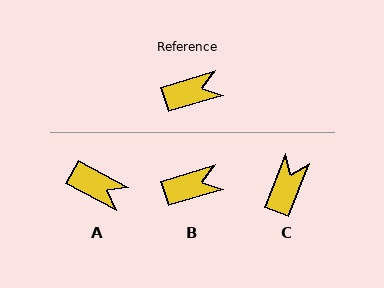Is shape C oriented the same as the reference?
No, it is off by about 52 degrees.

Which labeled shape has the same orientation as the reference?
B.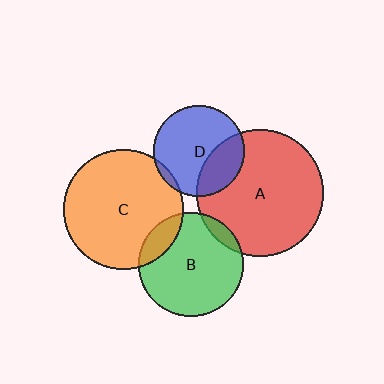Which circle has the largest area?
Circle A (red).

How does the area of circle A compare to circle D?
Approximately 2.0 times.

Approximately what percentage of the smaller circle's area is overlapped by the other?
Approximately 5%.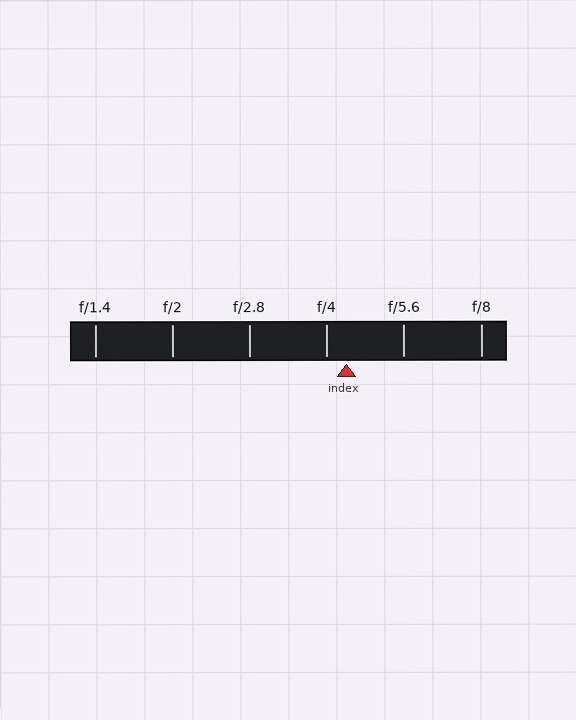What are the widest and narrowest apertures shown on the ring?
The widest aperture shown is f/1.4 and the narrowest is f/8.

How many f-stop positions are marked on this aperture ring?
There are 6 f-stop positions marked.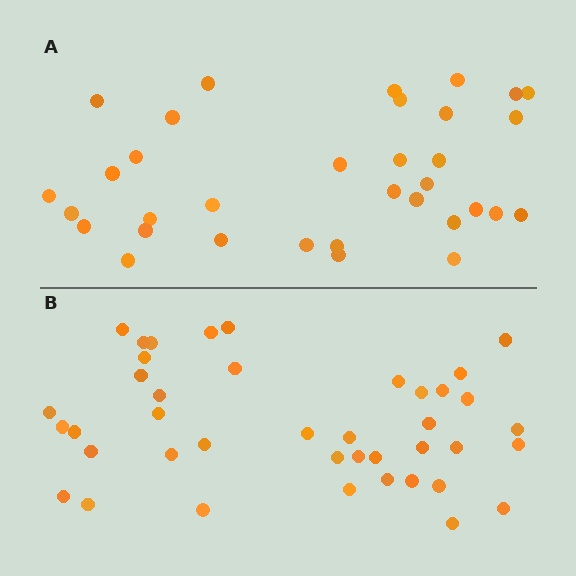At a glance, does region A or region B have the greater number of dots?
Region B (the bottom region) has more dots.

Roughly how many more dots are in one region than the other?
Region B has roughly 8 or so more dots than region A.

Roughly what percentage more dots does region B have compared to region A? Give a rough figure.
About 20% more.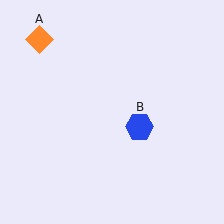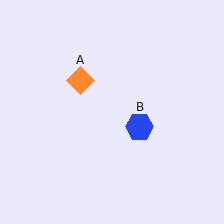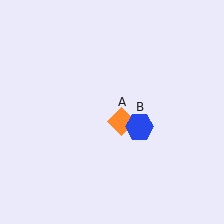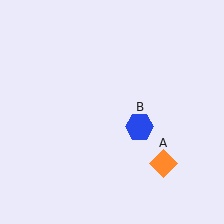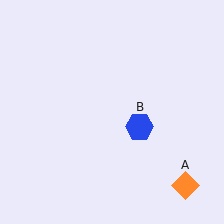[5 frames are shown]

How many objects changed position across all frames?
1 object changed position: orange diamond (object A).